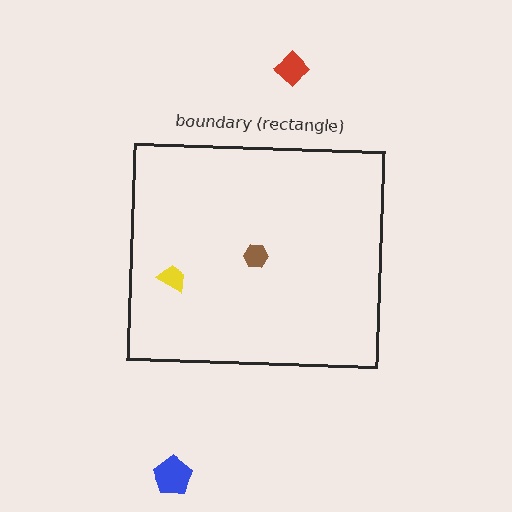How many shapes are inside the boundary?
2 inside, 2 outside.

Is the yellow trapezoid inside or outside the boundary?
Inside.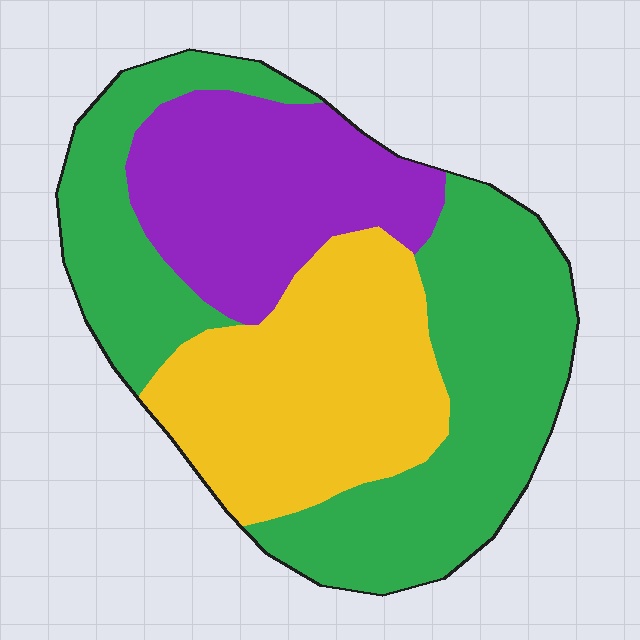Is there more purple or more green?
Green.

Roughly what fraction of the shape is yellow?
Yellow takes up about one third (1/3) of the shape.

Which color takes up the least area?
Purple, at roughly 25%.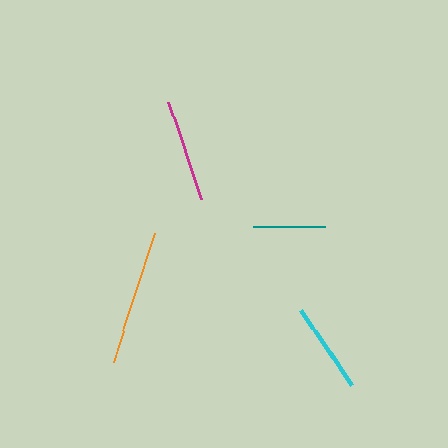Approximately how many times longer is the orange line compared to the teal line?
The orange line is approximately 1.9 times the length of the teal line.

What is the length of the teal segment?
The teal segment is approximately 72 pixels long.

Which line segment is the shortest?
The teal line is the shortest at approximately 72 pixels.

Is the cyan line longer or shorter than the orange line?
The orange line is longer than the cyan line.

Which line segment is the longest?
The orange line is the longest at approximately 135 pixels.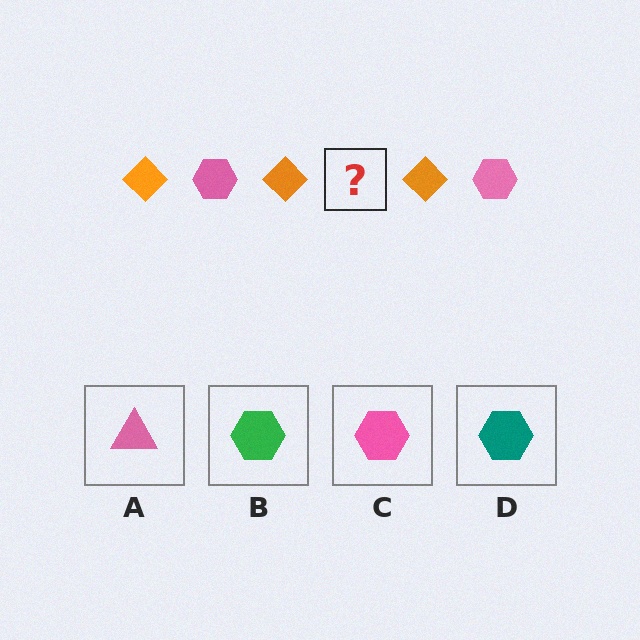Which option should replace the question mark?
Option C.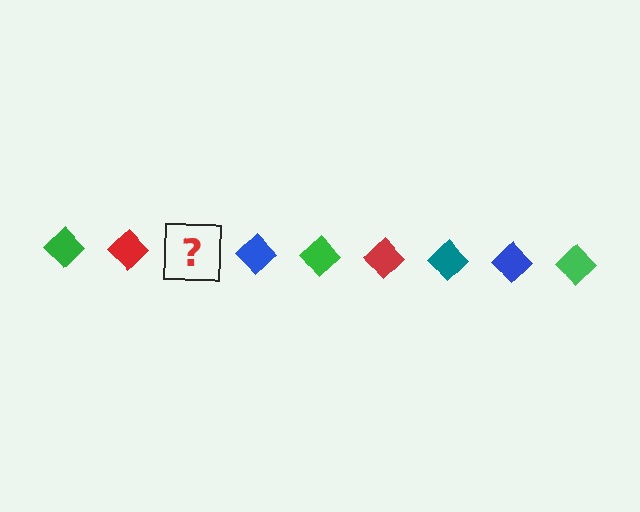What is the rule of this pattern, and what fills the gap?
The rule is that the pattern cycles through green, red, teal, blue diamonds. The gap should be filled with a teal diamond.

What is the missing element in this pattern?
The missing element is a teal diamond.